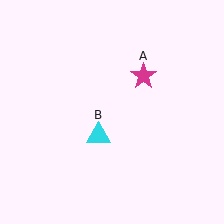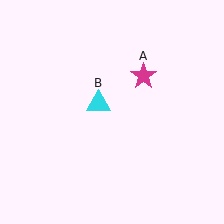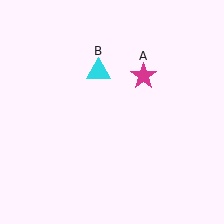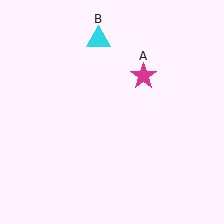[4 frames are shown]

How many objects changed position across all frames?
1 object changed position: cyan triangle (object B).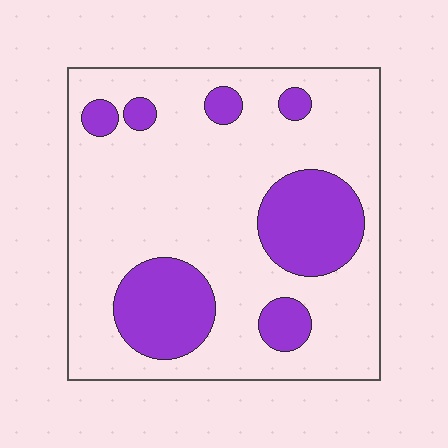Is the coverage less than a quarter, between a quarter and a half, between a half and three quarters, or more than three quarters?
Less than a quarter.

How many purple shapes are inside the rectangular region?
7.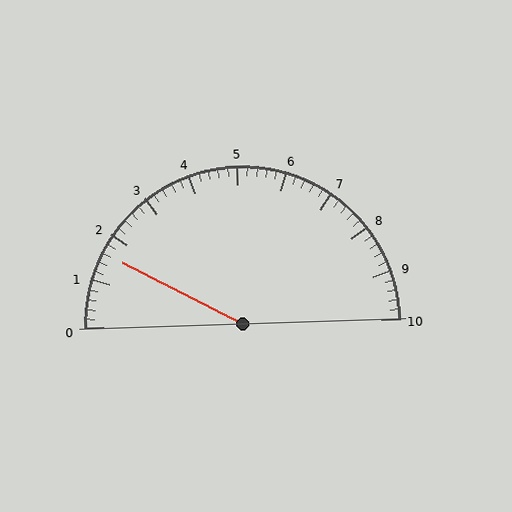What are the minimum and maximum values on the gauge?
The gauge ranges from 0 to 10.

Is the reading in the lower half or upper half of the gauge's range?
The reading is in the lower half of the range (0 to 10).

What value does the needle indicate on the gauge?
The needle indicates approximately 1.6.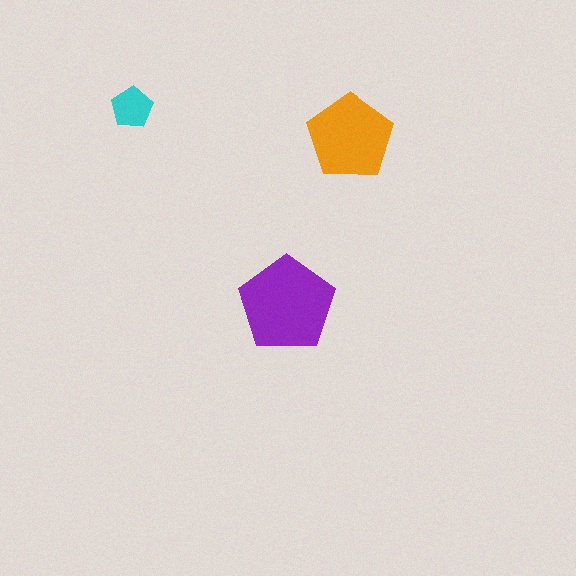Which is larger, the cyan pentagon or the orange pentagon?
The orange one.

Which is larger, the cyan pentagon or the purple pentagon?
The purple one.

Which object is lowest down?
The purple pentagon is bottommost.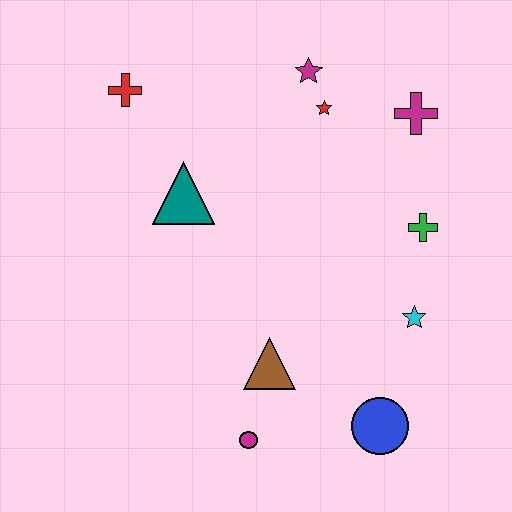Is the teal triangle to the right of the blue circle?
No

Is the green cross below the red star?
Yes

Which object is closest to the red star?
The magenta star is closest to the red star.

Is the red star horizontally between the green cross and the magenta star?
Yes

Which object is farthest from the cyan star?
The red cross is farthest from the cyan star.